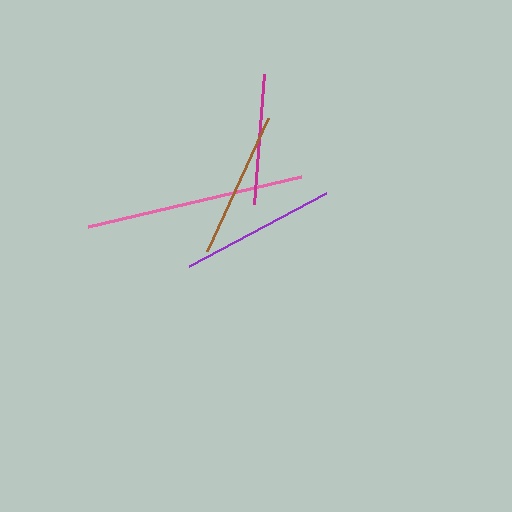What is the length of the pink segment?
The pink segment is approximately 219 pixels long.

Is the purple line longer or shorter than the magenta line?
The purple line is longer than the magenta line.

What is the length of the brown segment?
The brown segment is approximately 146 pixels long.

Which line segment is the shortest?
The magenta line is the shortest at approximately 130 pixels.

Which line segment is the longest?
The pink line is the longest at approximately 219 pixels.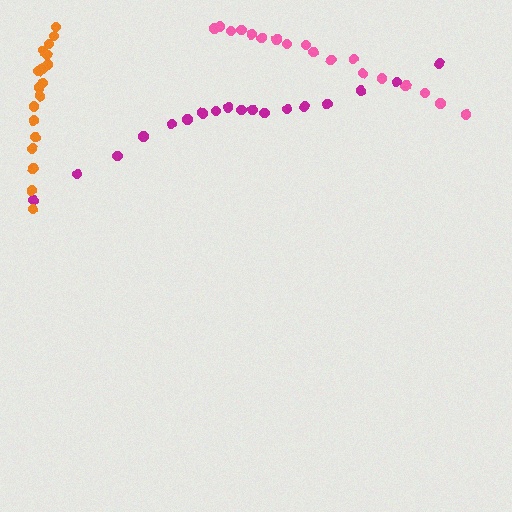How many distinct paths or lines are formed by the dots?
There are 3 distinct paths.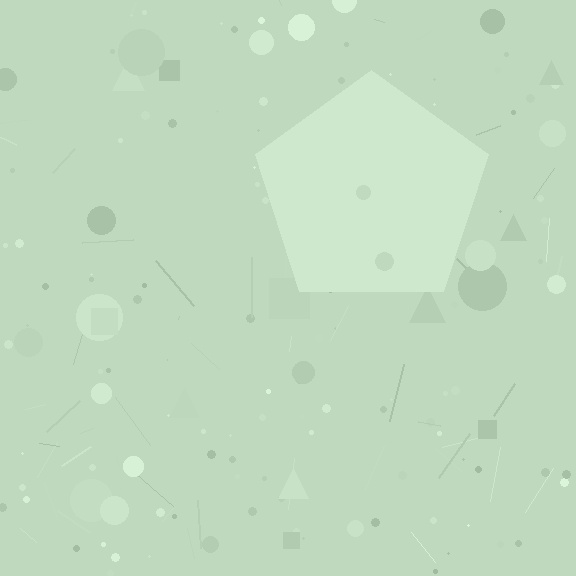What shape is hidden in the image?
A pentagon is hidden in the image.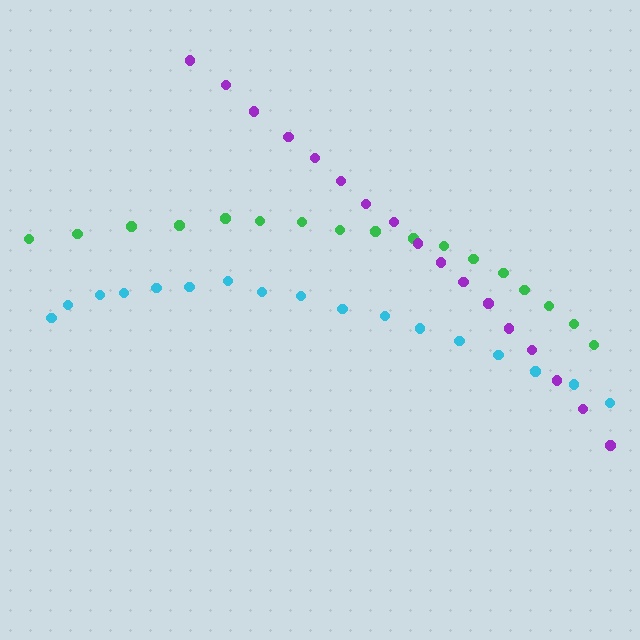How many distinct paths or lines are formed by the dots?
There are 3 distinct paths.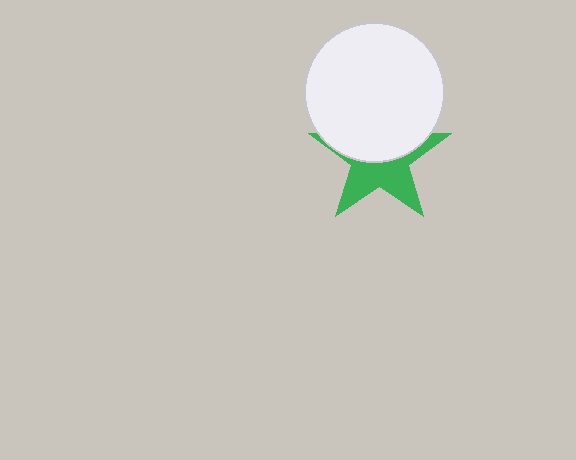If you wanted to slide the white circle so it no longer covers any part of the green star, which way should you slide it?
Slide it up — that is the most direct way to separate the two shapes.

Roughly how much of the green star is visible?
About half of it is visible (roughly 49%).